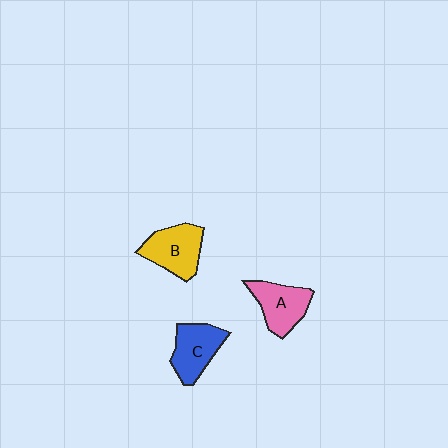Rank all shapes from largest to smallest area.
From largest to smallest: B (yellow), C (blue), A (pink).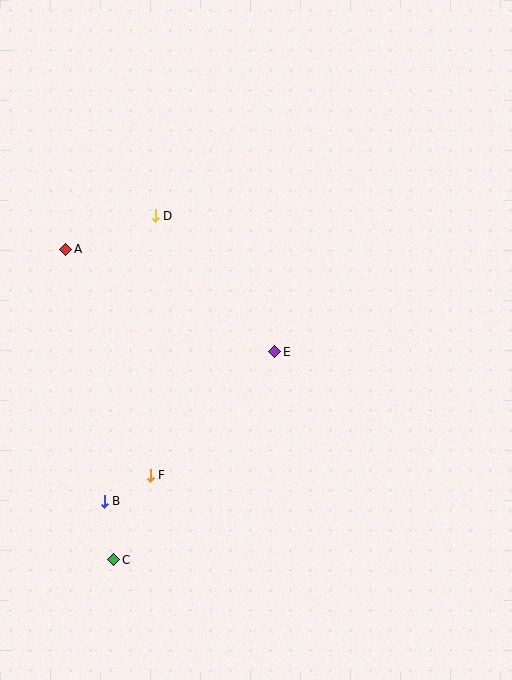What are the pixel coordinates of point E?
Point E is at (275, 352).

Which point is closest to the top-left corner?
Point A is closest to the top-left corner.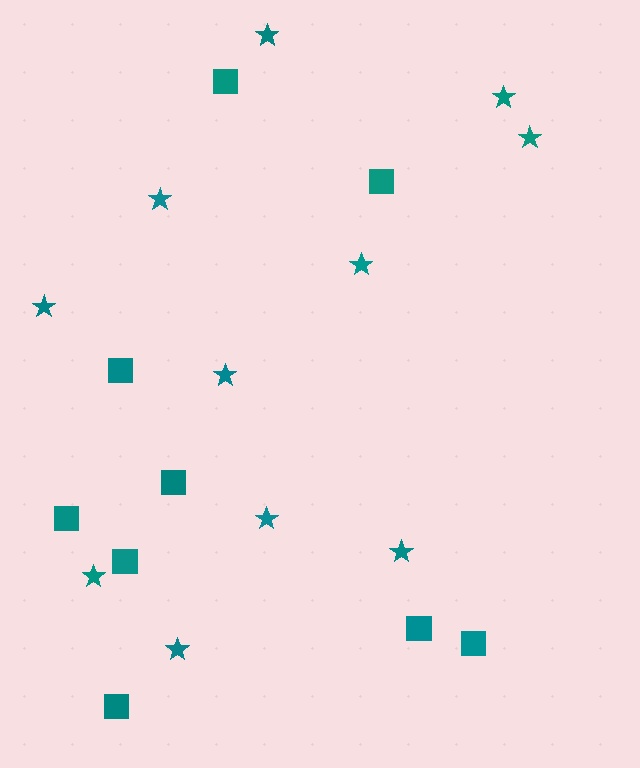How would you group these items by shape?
There are 2 groups: one group of squares (9) and one group of stars (11).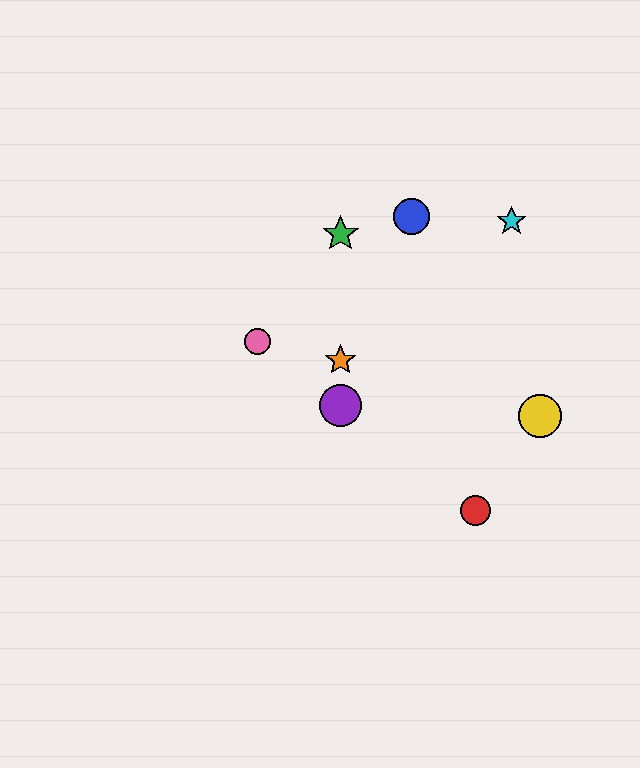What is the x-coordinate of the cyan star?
The cyan star is at x≈512.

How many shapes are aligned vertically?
3 shapes (the green star, the purple circle, the orange star) are aligned vertically.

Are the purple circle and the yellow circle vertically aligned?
No, the purple circle is at x≈341 and the yellow circle is at x≈540.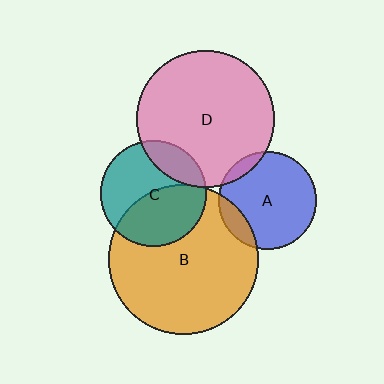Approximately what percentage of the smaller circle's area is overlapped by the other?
Approximately 20%.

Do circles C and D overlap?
Yes.